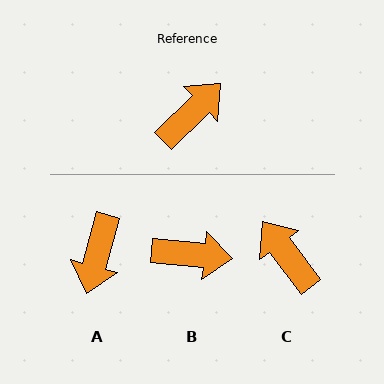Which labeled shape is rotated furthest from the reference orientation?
A, about 150 degrees away.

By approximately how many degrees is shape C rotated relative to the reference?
Approximately 82 degrees counter-clockwise.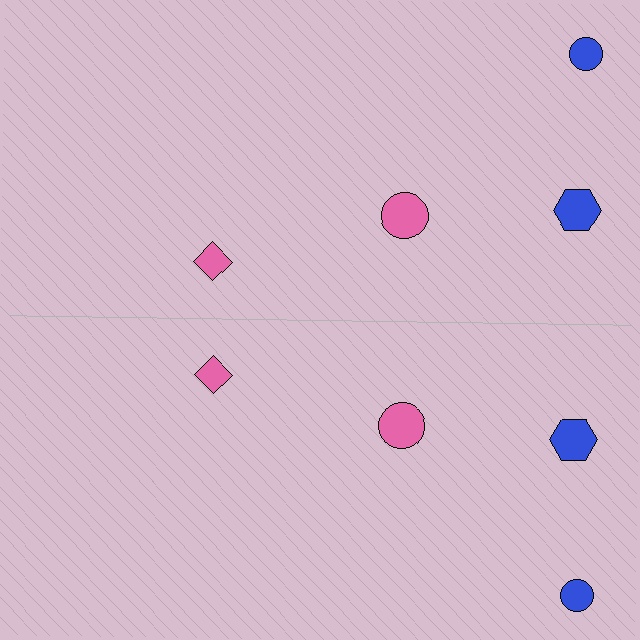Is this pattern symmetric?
Yes, this pattern has bilateral (reflection) symmetry.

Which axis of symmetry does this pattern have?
The pattern has a horizontal axis of symmetry running through the center of the image.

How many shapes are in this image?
There are 8 shapes in this image.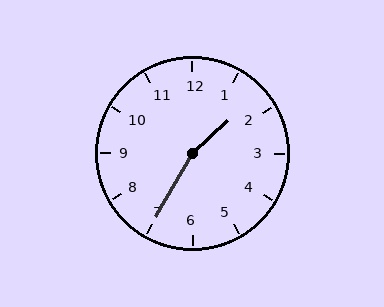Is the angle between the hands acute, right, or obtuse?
It is obtuse.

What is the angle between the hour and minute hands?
Approximately 162 degrees.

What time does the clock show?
1:35.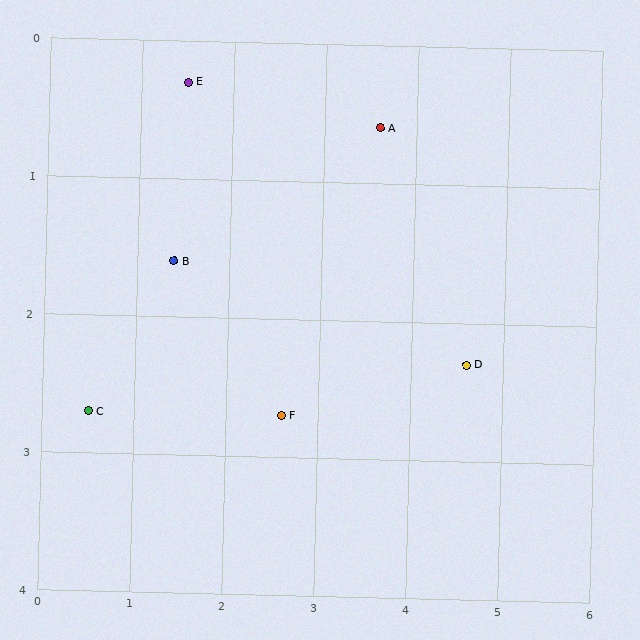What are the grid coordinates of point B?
Point B is at approximately (1.4, 1.6).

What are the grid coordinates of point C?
Point C is at approximately (0.5, 2.7).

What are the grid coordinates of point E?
Point E is at approximately (1.5, 0.3).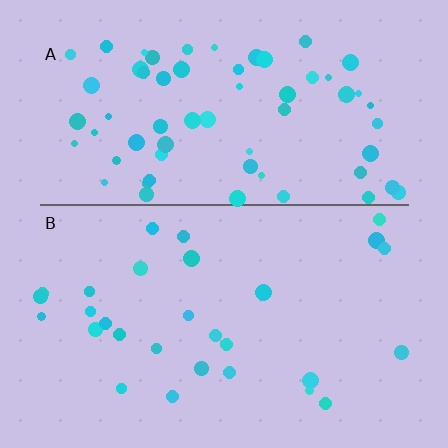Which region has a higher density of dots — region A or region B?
A (the top).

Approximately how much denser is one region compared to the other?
Approximately 2.3× — region A over region B.